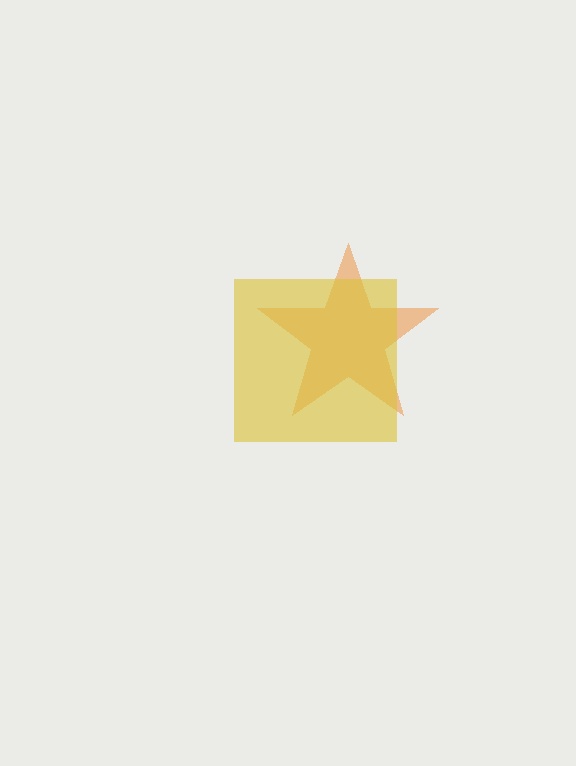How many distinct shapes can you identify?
There are 2 distinct shapes: an orange star, a yellow square.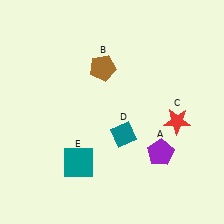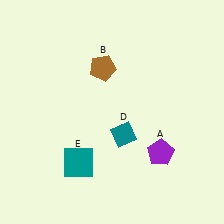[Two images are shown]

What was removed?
The red star (C) was removed in Image 2.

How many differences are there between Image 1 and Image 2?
There is 1 difference between the two images.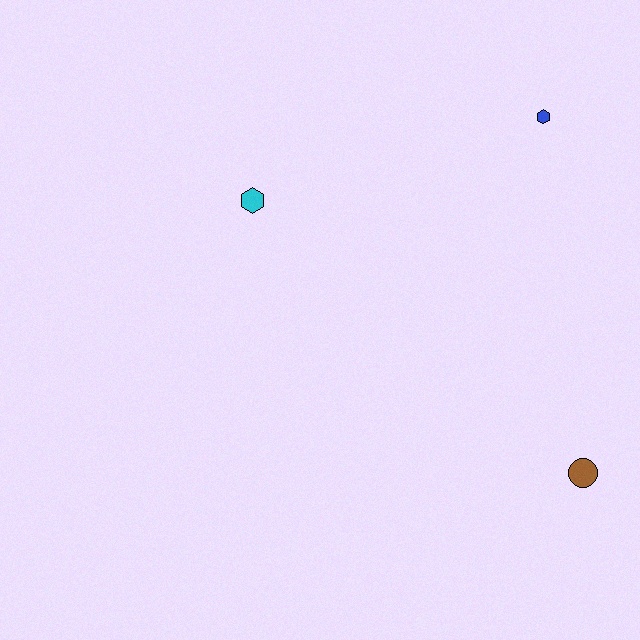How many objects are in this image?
There are 3 objects.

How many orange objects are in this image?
There are no orange objects.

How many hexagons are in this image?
There are 2 hexagons.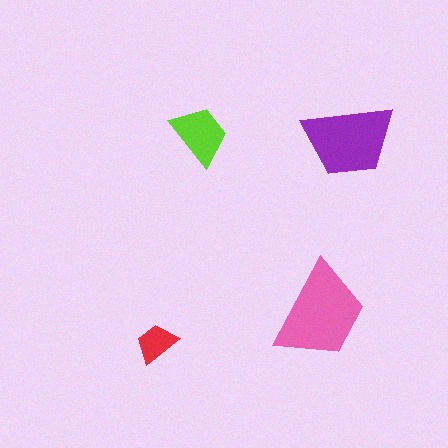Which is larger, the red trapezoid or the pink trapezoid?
The pink one.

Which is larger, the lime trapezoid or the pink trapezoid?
The pink one.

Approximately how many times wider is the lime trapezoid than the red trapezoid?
About 1.5 times wider.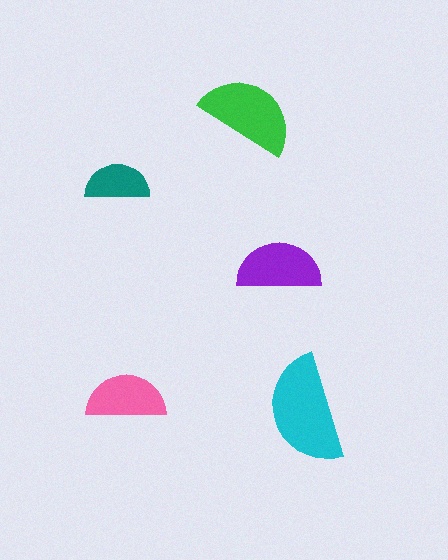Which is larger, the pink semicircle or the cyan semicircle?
The cyan one.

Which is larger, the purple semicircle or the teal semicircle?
The purple one.